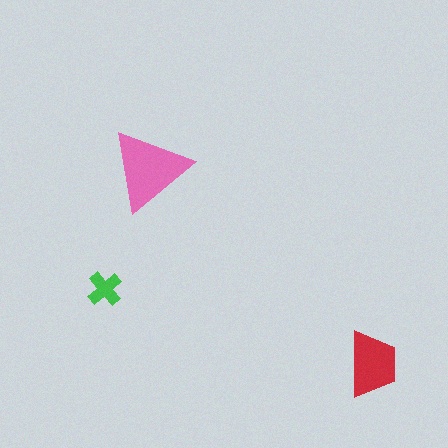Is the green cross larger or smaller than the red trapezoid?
Smaller.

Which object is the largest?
The pink triangle.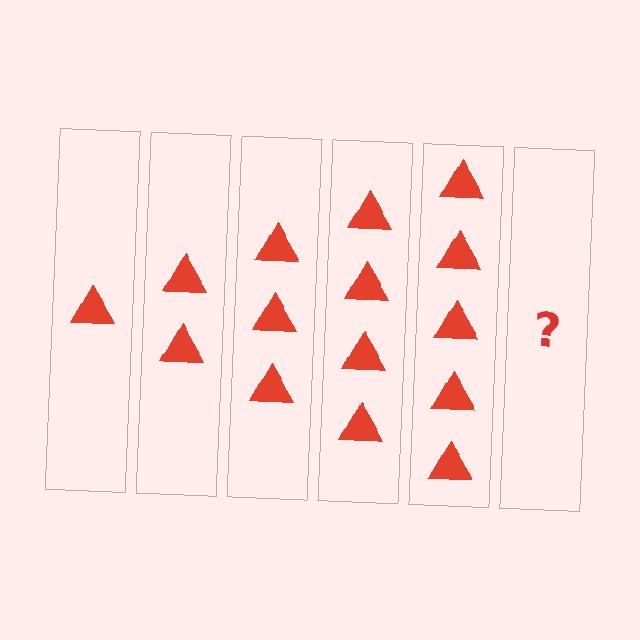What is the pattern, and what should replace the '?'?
The pattern is that each step adds one more triangle. The '?' should be 6 triangles.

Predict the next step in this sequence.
The next step is 6 triangles.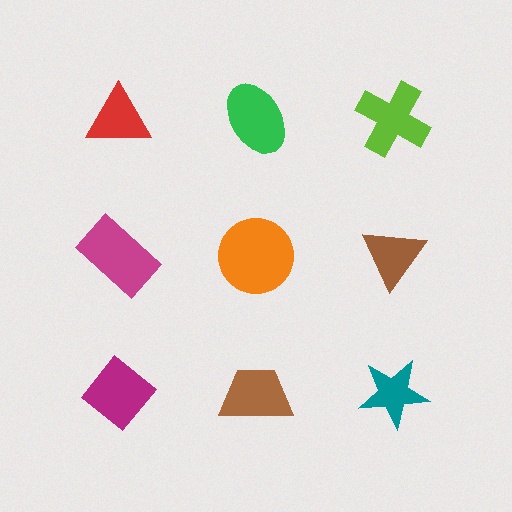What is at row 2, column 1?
A magenta rectangle.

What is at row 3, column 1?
A magenta diamond.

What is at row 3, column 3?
A teal star.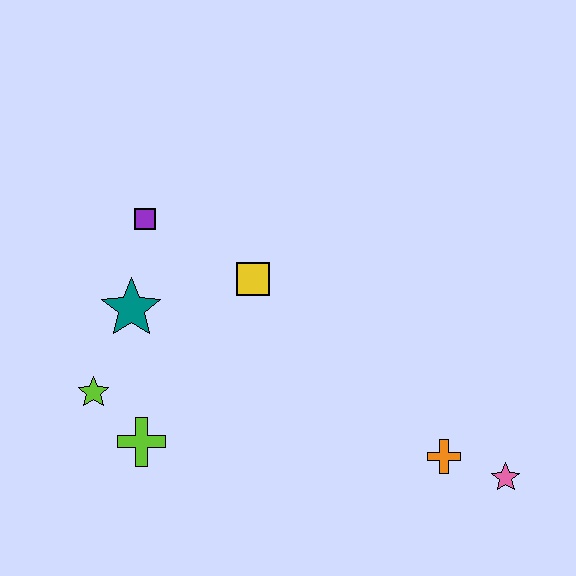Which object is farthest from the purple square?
The pink star is farthest from the purple square.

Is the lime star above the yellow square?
No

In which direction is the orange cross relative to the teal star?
The orange cross is to the right of the teal star.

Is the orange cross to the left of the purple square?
No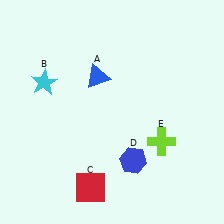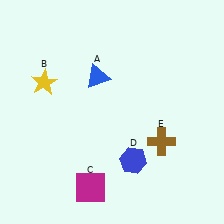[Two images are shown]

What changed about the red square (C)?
In Image 1, C is red. In Image 2, it changed to magenta.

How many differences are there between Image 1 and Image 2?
There are 3 differences between the two images.